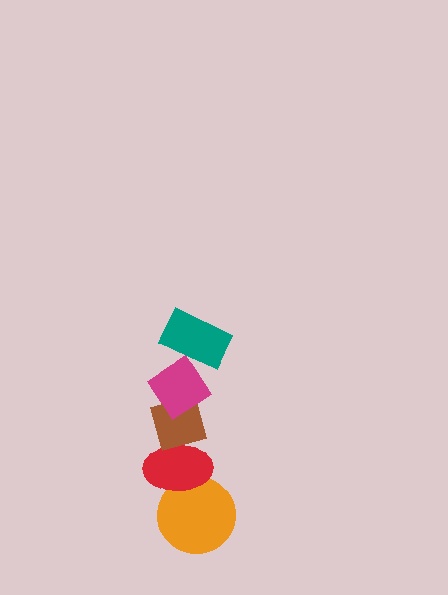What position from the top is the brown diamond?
The brown diamond is 3rd from the top.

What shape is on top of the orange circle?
The red ellipse is on top of the orange circle.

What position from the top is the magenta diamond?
The magenta diamond is 2nd from the top.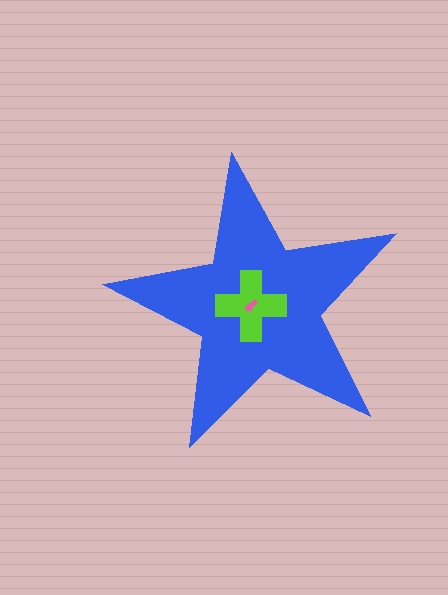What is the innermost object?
The pink arrow.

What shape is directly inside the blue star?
The lime cross.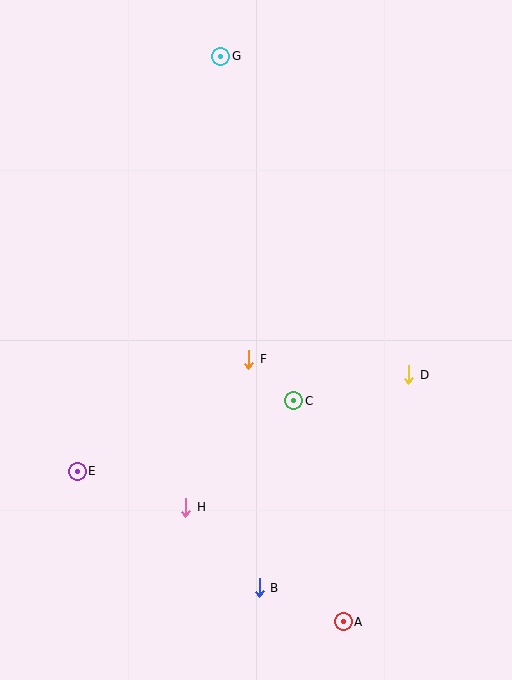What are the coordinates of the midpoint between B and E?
The midpoint between B and E is at (168, 529).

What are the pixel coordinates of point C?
Point C is at (294, 401).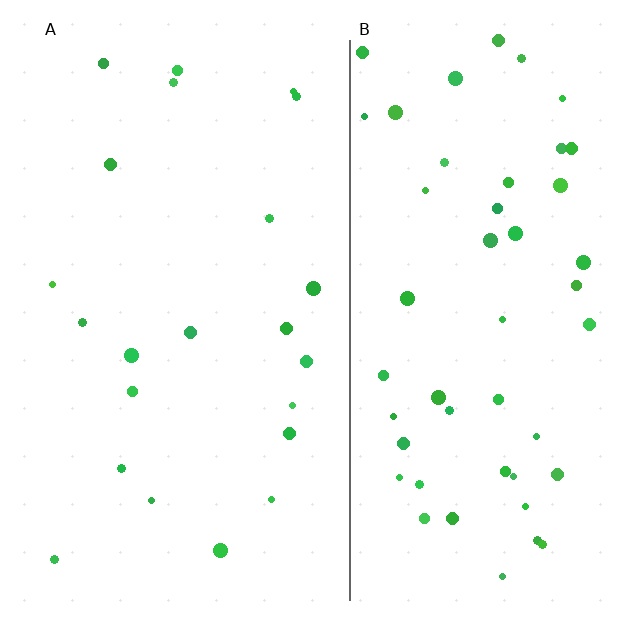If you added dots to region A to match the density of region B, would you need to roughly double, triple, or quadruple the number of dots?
Approximately double.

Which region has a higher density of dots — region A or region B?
B (the right).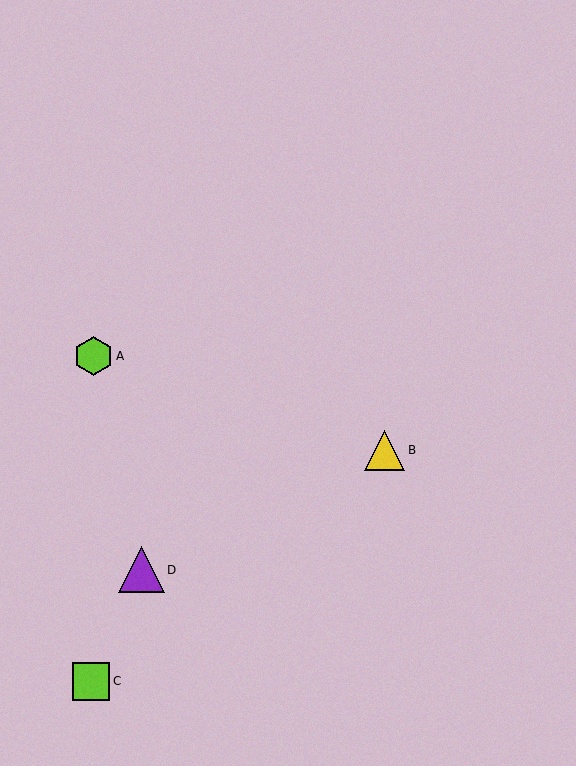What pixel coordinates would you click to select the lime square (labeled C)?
Click at (91, 681) to select the lime square C.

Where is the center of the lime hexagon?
The center of the lime hexagon is at (94, 356).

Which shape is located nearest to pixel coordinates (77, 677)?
The lime square (labeled C) at (91, 681) is nearest to that location.